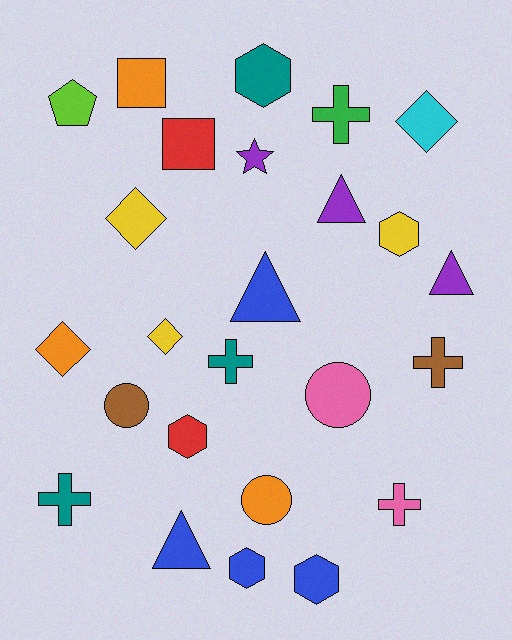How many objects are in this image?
There are 25 objects.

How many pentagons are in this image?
There is 1 pentagon.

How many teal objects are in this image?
There are 3 teal objects.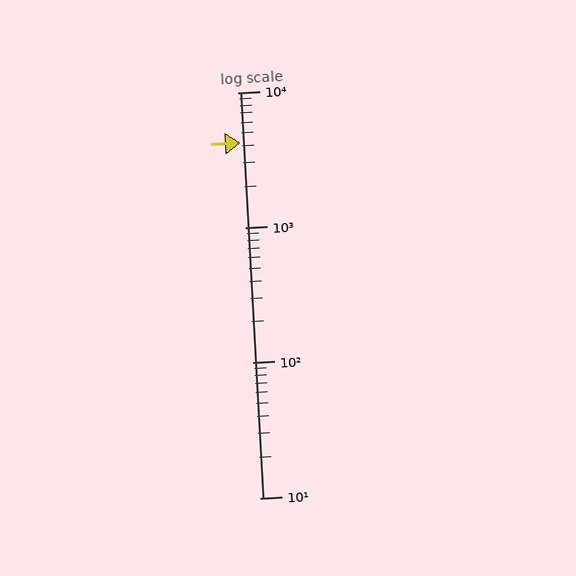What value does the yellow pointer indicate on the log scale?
The pointer indicates approximately 4200.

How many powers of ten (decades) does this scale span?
The scale spans 3 decades, from 10 to 10000.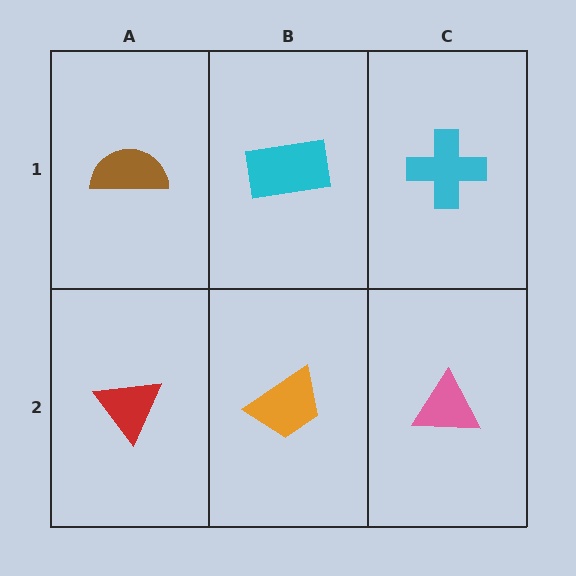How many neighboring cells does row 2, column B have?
3.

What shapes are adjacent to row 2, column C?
A cyan cross (row 1, column C), an orange trapezoid (row 2, column B).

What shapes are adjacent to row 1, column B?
An orange trapezoid (row 2, column B), a brown semicircle (row 1, column A), a cyan cross (row 1, column C).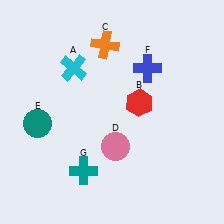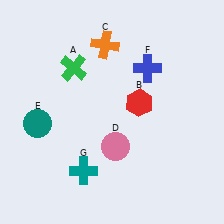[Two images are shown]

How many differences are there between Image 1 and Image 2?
There is 1 difference between the two images.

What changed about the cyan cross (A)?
In Image 1, A is cyan. In Image 2, it changed to green.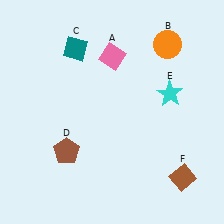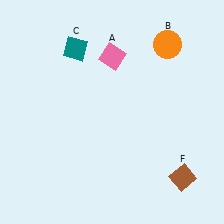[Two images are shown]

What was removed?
The cyan star (E), the brown pentagon (D) were removed in Image 2.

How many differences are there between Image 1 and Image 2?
There are 2 differences between the two images.